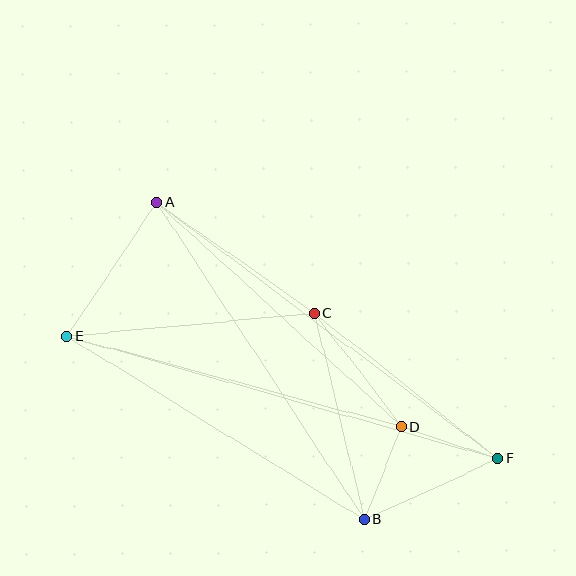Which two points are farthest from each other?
Points E and F are farthest from each other.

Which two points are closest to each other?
Points B and D are closest to each other.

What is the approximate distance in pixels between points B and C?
The distance between B and C is approximately 212 pixels.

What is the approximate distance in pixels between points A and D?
The distance between A and D is approximately 332 pixels.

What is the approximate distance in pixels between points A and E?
The distance between A and E is approximately 161 pixels.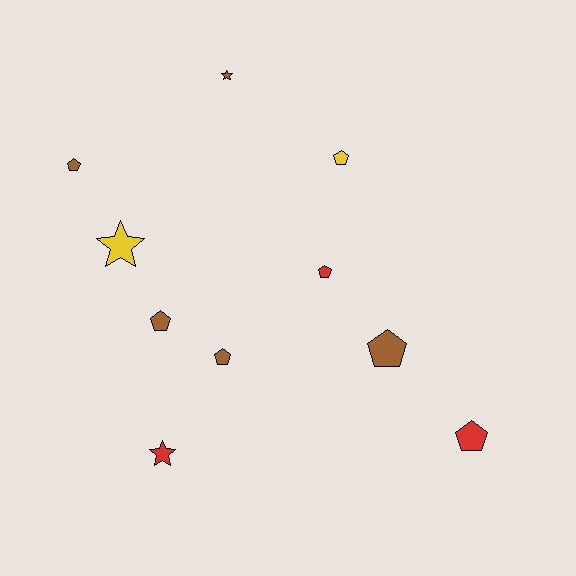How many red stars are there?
There is 1 red star.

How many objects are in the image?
There are 10 objects.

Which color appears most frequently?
Brown, with 5 objects.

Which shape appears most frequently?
Pentagon, with 7 objects.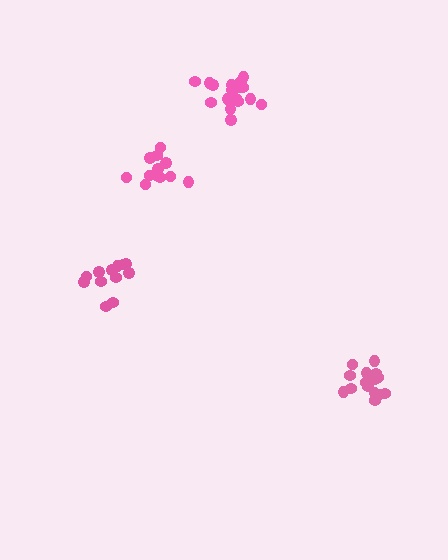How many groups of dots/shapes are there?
There are 4 groups.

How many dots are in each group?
Group 1: 12 dots, Group 2: 18 dots, Group 3: 18 dots, Group 4: 12 dots (60 total).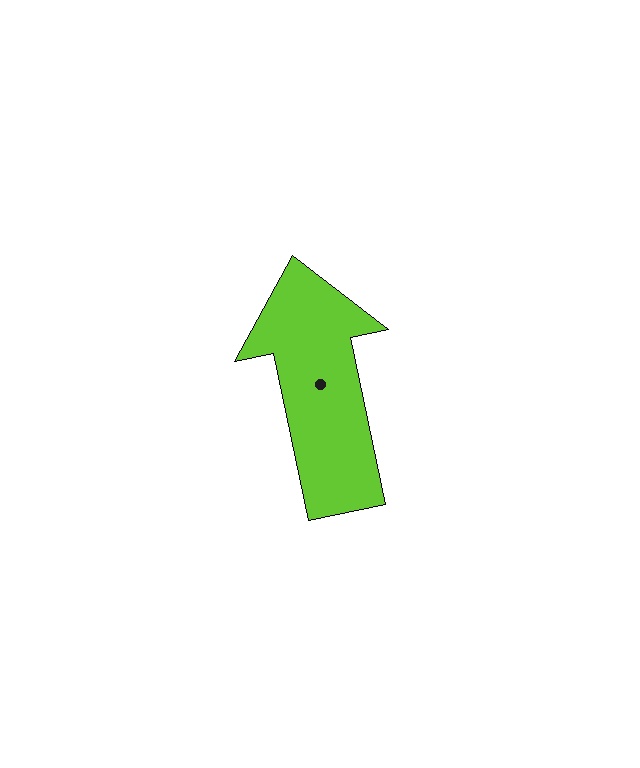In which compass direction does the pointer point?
North.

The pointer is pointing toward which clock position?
Roughly 12 o'clock.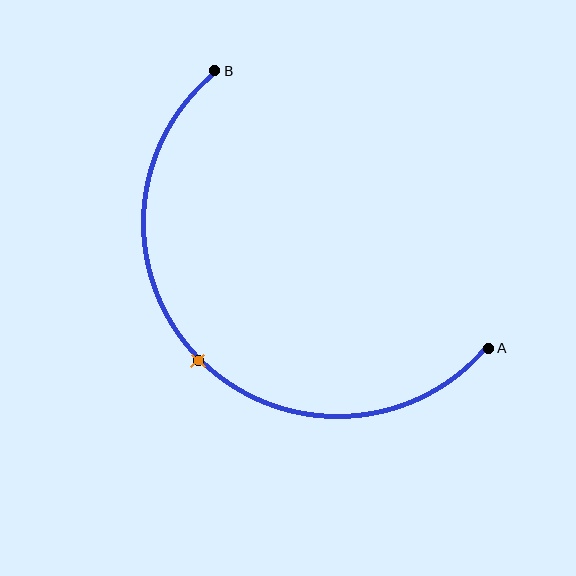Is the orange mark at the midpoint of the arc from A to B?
Yes. The orange mark lies on the arc at equal arc-length from both A and B — it is the arc midpoint.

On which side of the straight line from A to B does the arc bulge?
The arc bulges below and to the left of the straight line connecting A and B.